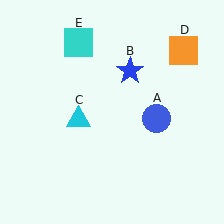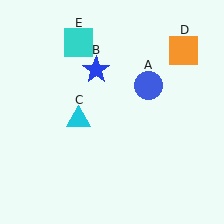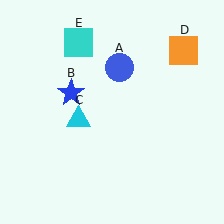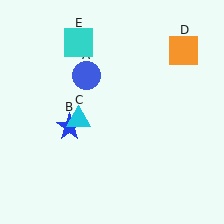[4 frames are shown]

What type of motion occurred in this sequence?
The blue circle (object A), blue star (object B) rotated counterclockwise around the center of the scene.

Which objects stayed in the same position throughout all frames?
Cyan triangle (object C) and orange square (object D) and cyan square (object E) remained stationary.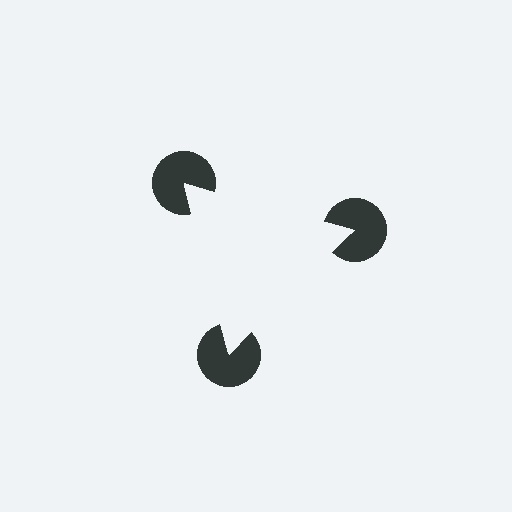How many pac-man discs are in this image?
There are 3 — one at each vertex of the illusory triangle.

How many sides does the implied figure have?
3 sides.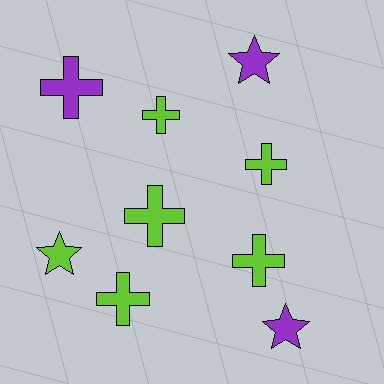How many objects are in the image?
There are 9 objects.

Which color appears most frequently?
Lime, with 6 objects.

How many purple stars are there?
There are 2 purple stars.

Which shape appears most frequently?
Cross, with 6 objects.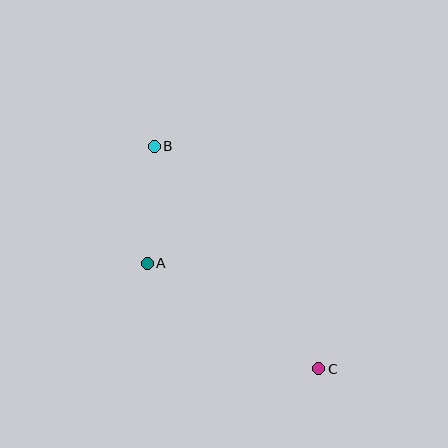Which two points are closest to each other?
Points A and B are closest to each other.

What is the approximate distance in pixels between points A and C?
The distance between A and C is approximately 202 pixels.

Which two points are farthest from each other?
Points B and C are farthest from each other.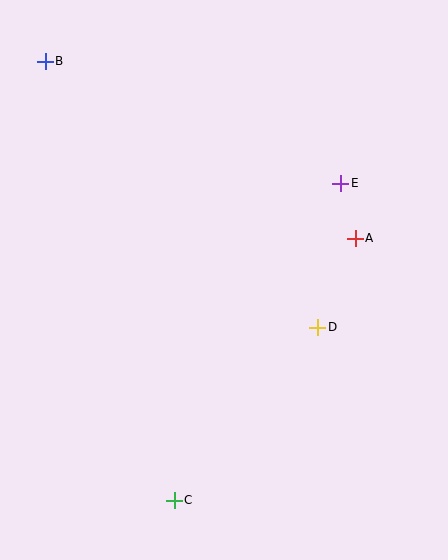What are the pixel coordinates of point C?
Point C is at (174, 500).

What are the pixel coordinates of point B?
Point B is at (45, 61).